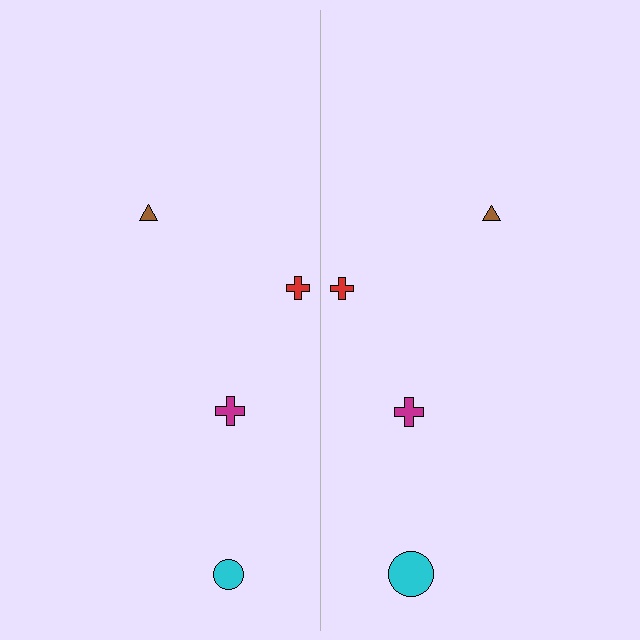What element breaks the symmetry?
The cyan circle on the right side has a different size than its mirror counterpart.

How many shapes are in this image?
There are 8 shapes in this image.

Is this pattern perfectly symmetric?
No, the pattern is not perfectly symmetric. The cyan circle on the right side has a different size than its mirror counterpart.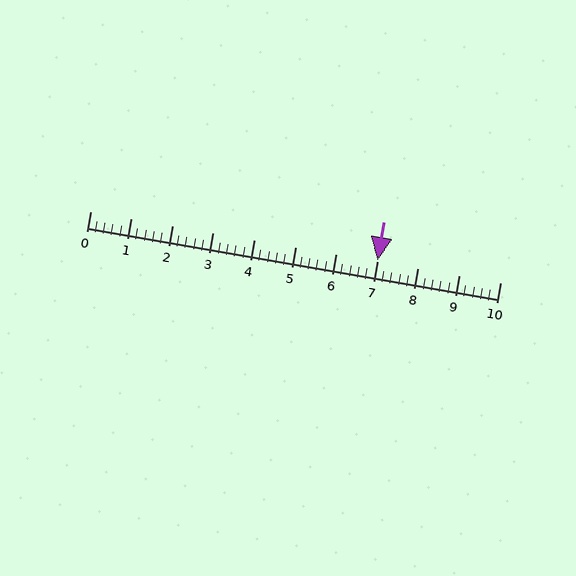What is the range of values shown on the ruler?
The ruler shows values from 0 to 10.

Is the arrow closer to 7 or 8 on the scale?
The arrow is closer to 7.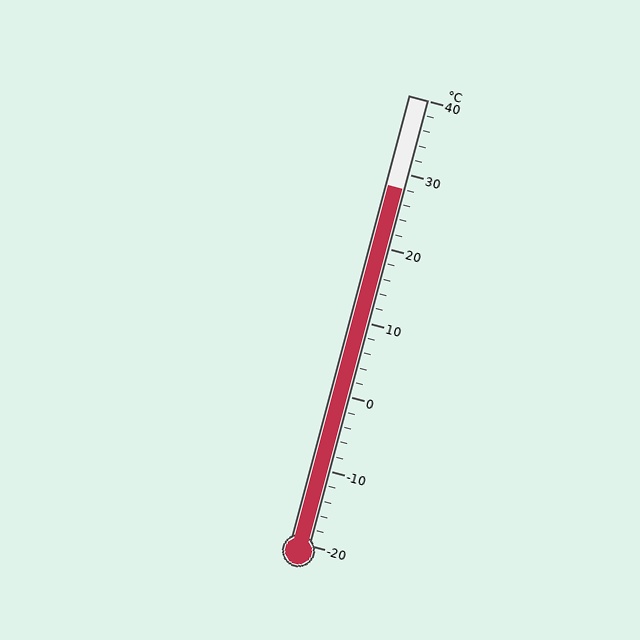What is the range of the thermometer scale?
The thermometer scale ranges from -20°C to 40°C.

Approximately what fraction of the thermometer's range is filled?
The thermometer is filled to approximately 80% of its range.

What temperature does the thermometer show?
The thermometer shows approximately 28°C.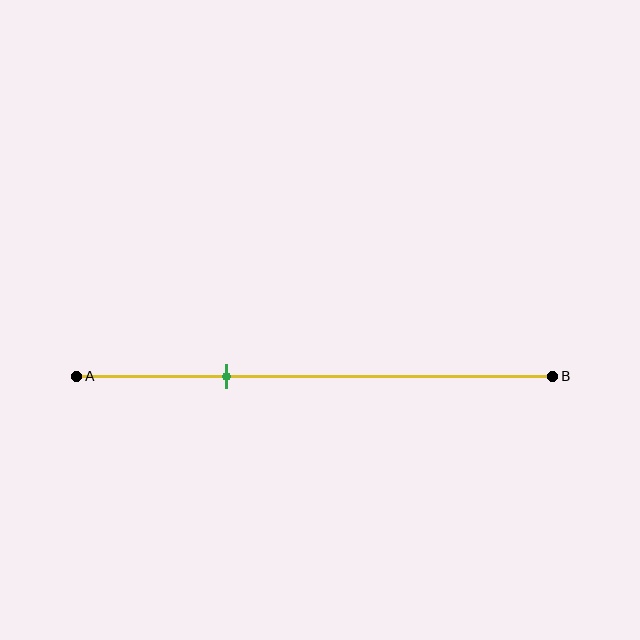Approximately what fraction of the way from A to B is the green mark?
The green mark is approximately 30% of the way from A to B.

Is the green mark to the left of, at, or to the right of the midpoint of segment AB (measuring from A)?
The green mark is to the left of the midpoint of segment AB.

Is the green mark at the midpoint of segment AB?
No, the mark is at about 30% from A, not at the 50% midpoint.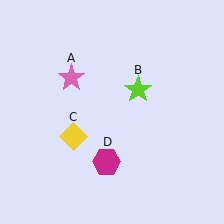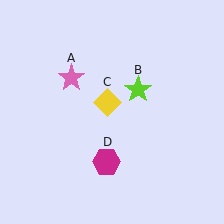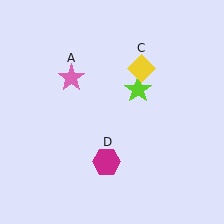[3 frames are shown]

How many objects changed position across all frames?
1 object changed position: yellow diamond (object C).